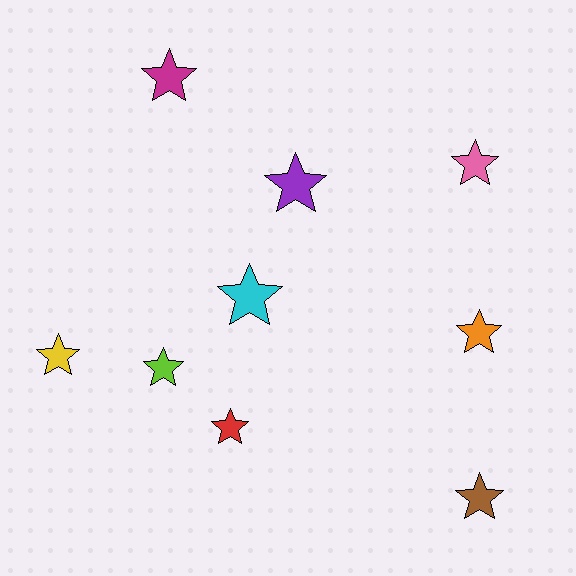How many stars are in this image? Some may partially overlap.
There are 9 stars.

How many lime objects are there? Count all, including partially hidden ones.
There is 1 lime object.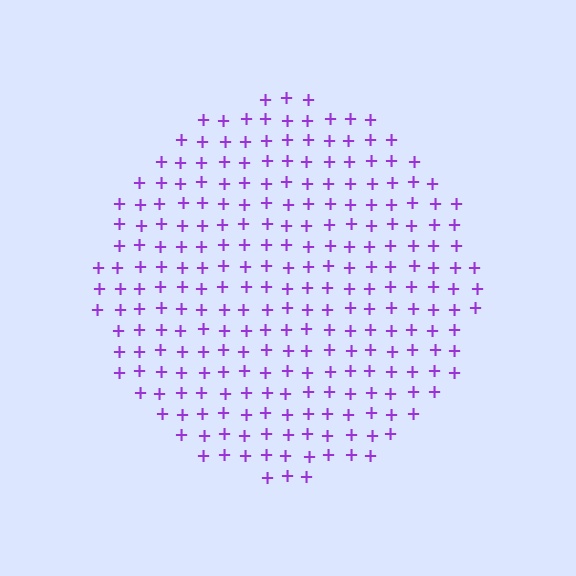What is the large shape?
The large shape is a circle.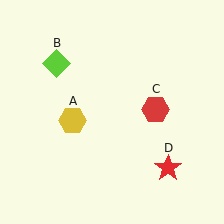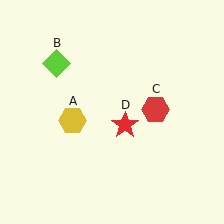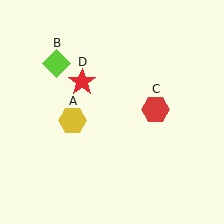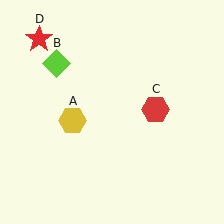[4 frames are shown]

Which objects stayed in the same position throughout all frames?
Yellow hexagon (object A) and lime diamond (object B) and red hexagon (object C) remained stationary.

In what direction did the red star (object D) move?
The red star (object D) moved up and to the left.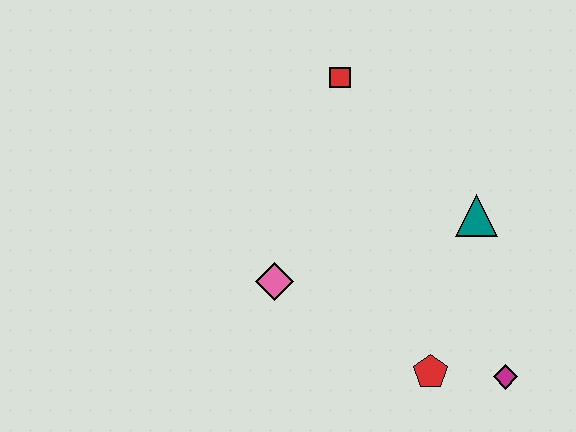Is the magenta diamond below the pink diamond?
Yes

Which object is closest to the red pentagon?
The magenta diamond is closest to the red pentagon.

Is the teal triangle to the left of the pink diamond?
No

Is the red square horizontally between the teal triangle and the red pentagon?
No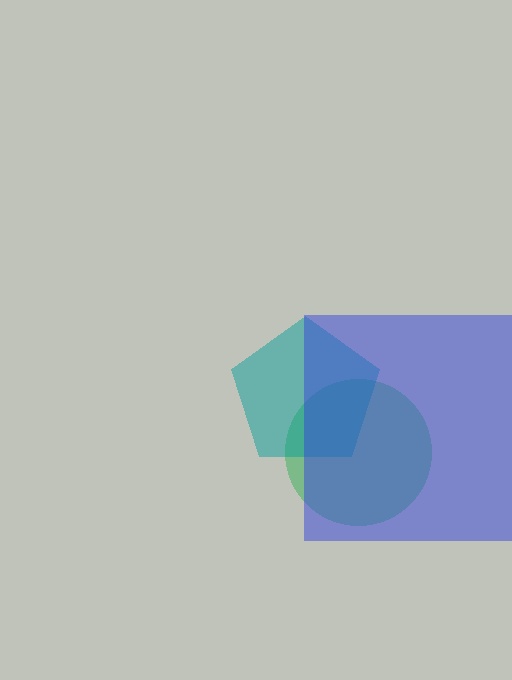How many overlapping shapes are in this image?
There are 3 overlapping shapes in the image.